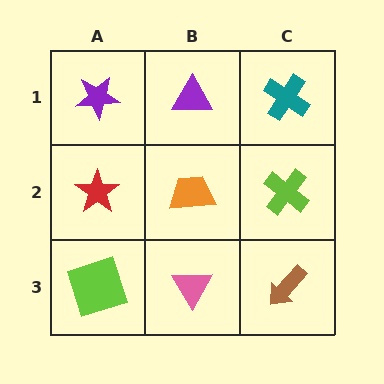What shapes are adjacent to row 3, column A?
A red star (row 2, column A), a pink triangle (row 3, column B).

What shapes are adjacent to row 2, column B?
A purple triangle (row 1, column B), a pink triangle (row 3, column B), a red star (row 2, column A), a lime cross (row 2, column C).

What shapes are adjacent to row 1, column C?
A lime cross (row 2, column C), a purple triangle (row 1, column B).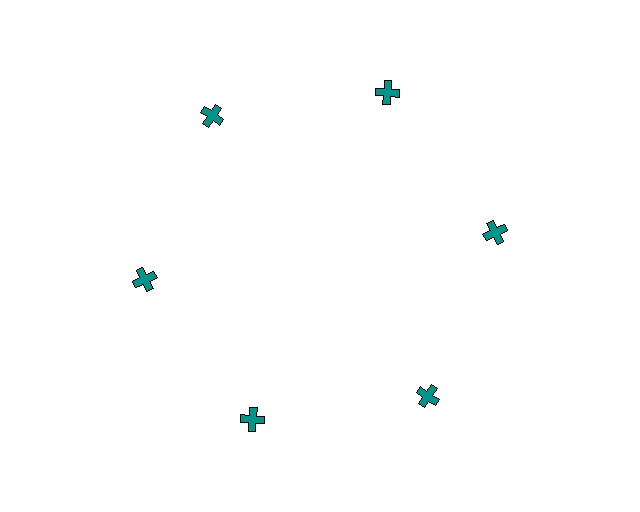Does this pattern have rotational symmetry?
Yes, this pattern has 6-fold rotational symmetry. It looks the same after rotating 60 degrees around the center.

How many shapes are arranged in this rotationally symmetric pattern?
There are 6 shapes, arranged in 6 groups of 1.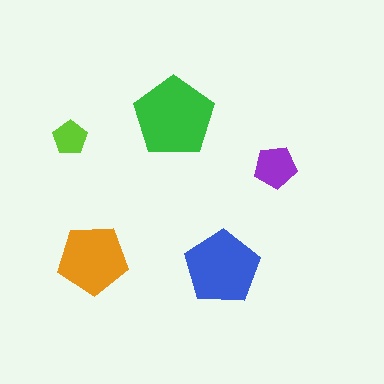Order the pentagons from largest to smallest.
the green one, the blue one, the orange one, the purple one, the lime one.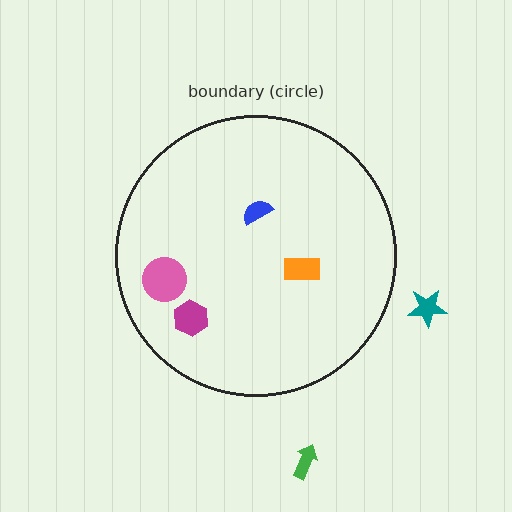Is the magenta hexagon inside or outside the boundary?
Inside.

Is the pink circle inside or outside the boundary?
Inside.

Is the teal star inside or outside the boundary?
Outside.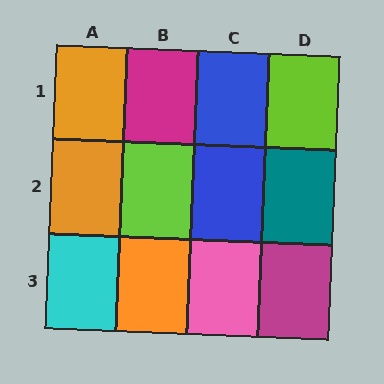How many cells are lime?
2 cells are lime.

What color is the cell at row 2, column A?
Orange.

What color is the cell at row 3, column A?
Cyan.